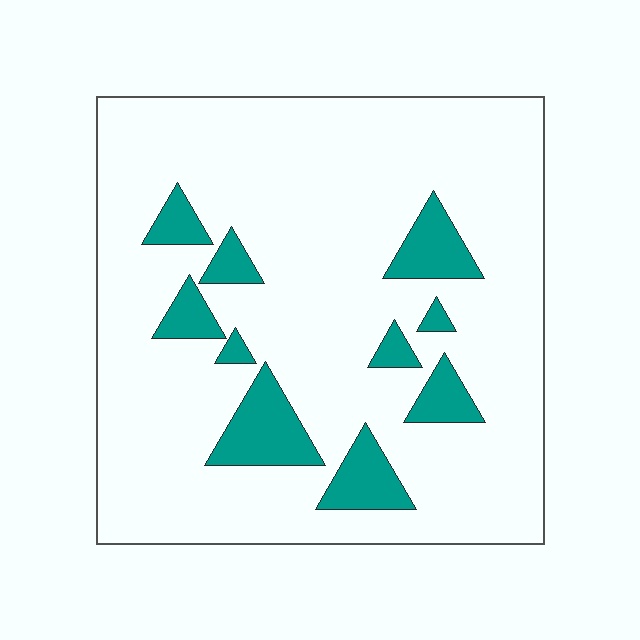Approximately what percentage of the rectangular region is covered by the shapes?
Approximately 15%.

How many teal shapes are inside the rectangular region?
10.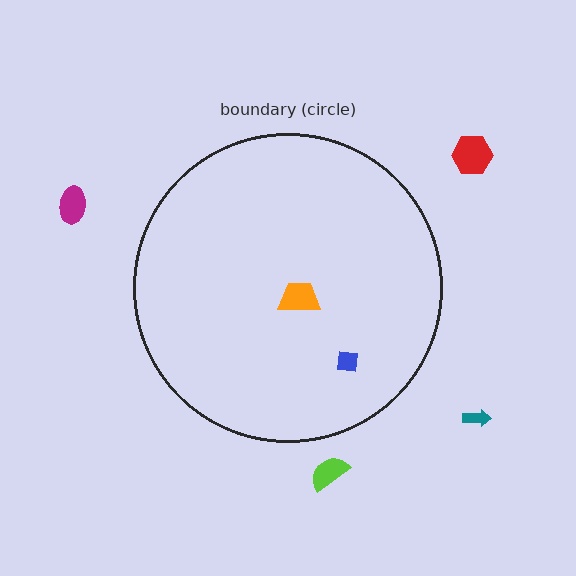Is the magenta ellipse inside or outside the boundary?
Outside.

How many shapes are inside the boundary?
2 inside, 4 outside.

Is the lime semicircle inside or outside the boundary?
Outside.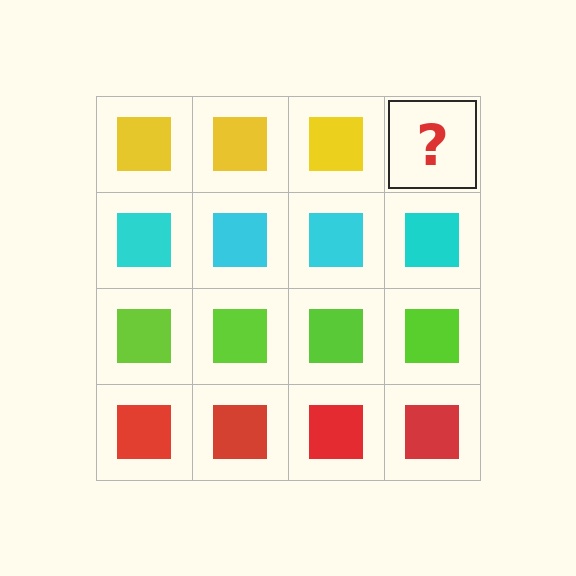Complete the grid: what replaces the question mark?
The question mark should be replaced with a yellow square.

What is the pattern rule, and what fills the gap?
The rule is that each row has a consistent color. The gap should be filled with a yellow square.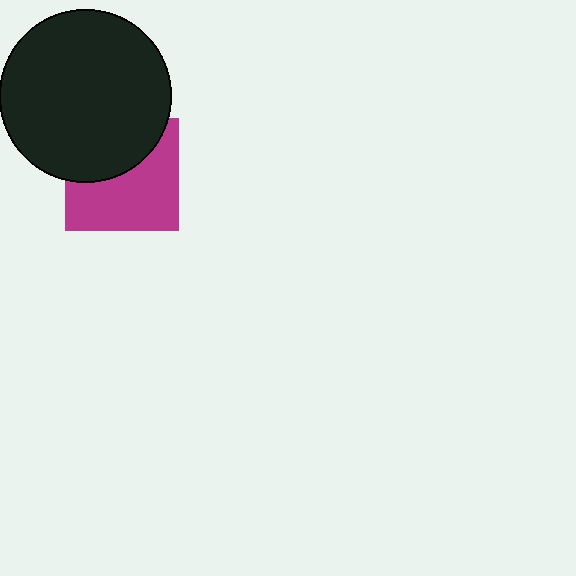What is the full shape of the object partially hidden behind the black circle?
The partially hidden object is a magenta square.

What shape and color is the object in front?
The object in front is a black circle.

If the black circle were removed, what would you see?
You would see the complete magenta square.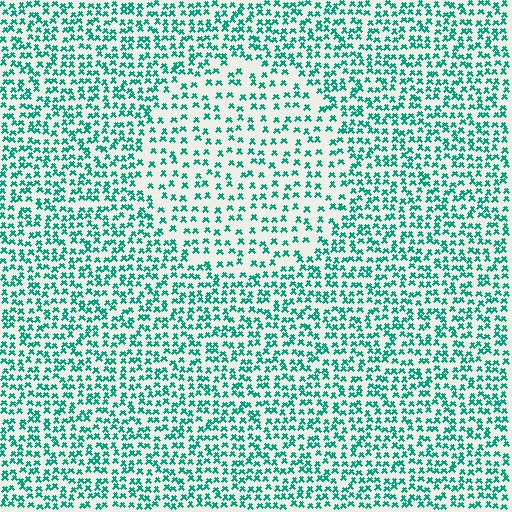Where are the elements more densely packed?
The elements are more densely packed outside the circle boundary.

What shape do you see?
I see a circle.